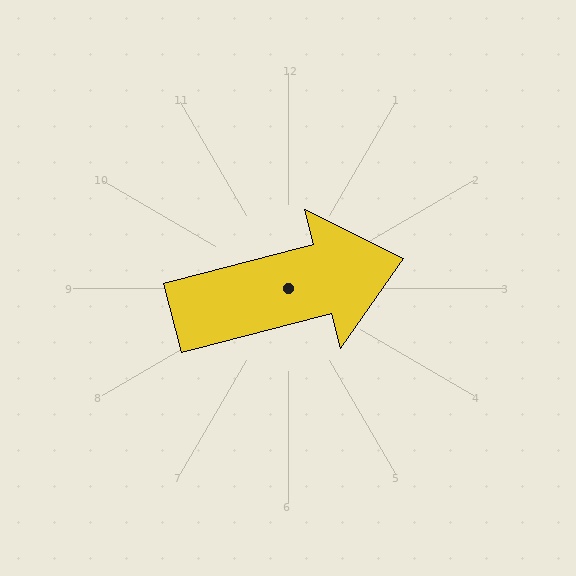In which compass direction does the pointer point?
East.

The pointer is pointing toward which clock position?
Roughly 3 o'clock.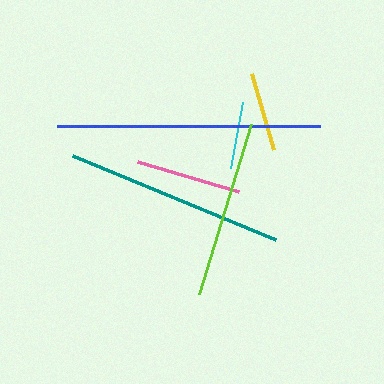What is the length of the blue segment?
The blue segment is approximately 262 pixels long.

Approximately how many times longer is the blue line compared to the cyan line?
The blue line is approximately 3.9 times the length of the cyan line.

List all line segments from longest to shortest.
From longest to shortest: blue, teal, lime, pink, yellow, cyan.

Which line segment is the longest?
The blue line is the longest at approximately 262 pixels.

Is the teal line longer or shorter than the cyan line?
The teal line is longer than the cyan line.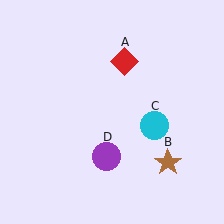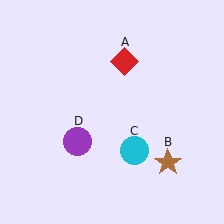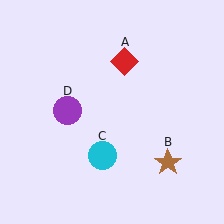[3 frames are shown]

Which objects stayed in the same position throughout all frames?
Red diamond (object A) and brown star (object B) remained stationary.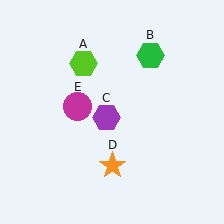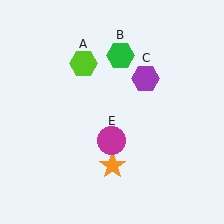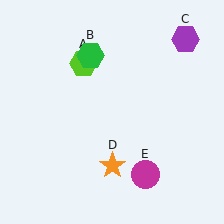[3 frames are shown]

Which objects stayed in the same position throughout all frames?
Lime hexagon (object A) and orange star (object D) remained stationary.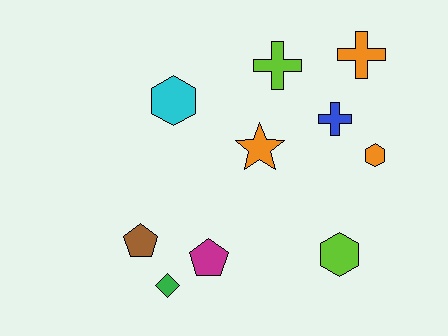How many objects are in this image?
There are 10 objects.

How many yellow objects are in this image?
There are no yellow objects.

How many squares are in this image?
There are no squares.